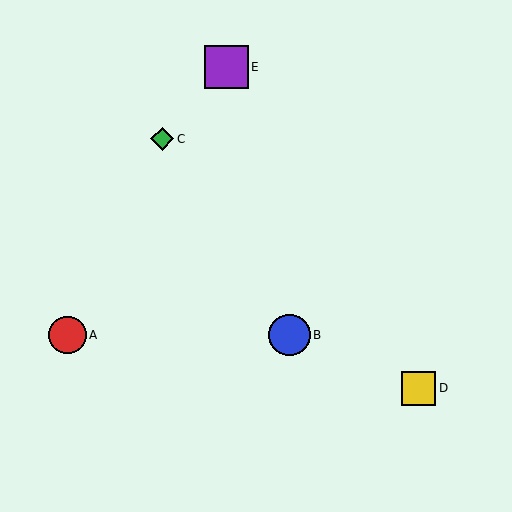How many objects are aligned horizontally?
2 objects (A, B) are aligned horizontally.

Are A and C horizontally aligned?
No, A is at y≈335 and C is at y≈139.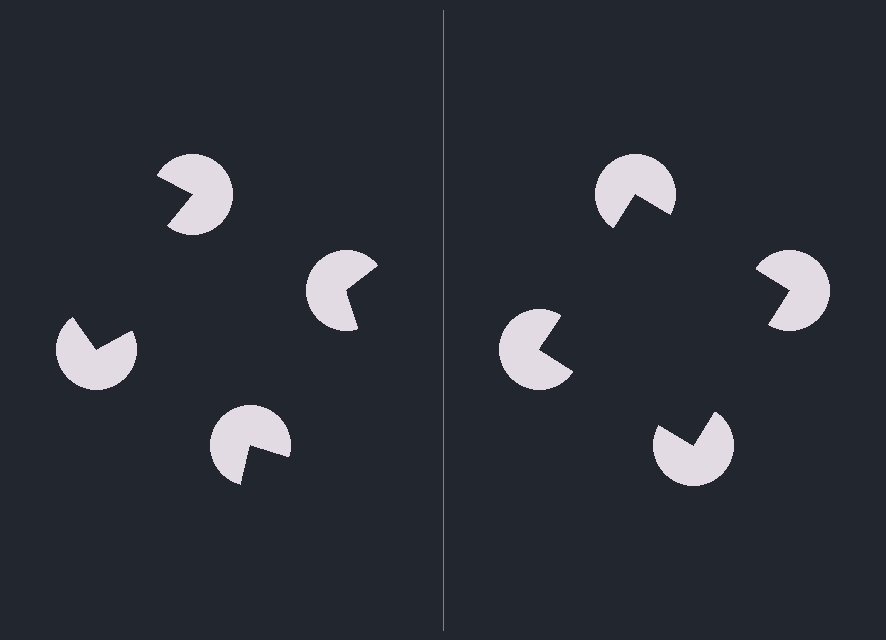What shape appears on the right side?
An illusory square.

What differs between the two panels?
The pac-man discs are positioned identically on both sides; only the wedge orientations differ. On the right they align to a square; on the left they are misaligned.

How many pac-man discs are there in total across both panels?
8 — 4 on each side.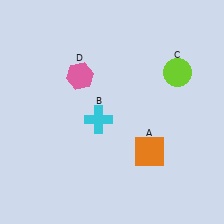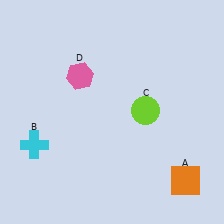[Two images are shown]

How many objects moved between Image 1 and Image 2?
3 objects moved between the two images.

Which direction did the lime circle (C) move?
The lime circle (C) moved down.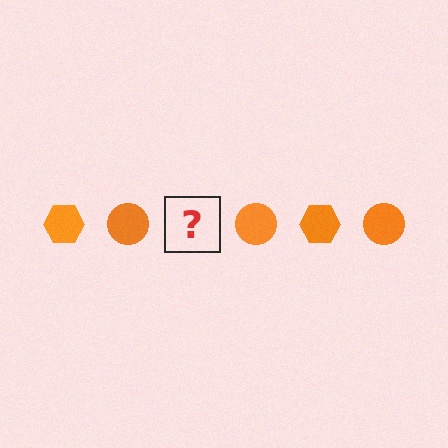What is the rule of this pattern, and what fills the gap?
The rule is that the pattern cycles through hexagon, circle shapes in orange. The gap should be filled with an orange hexagon.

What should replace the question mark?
The question mark should be replaced with an orange hexagon.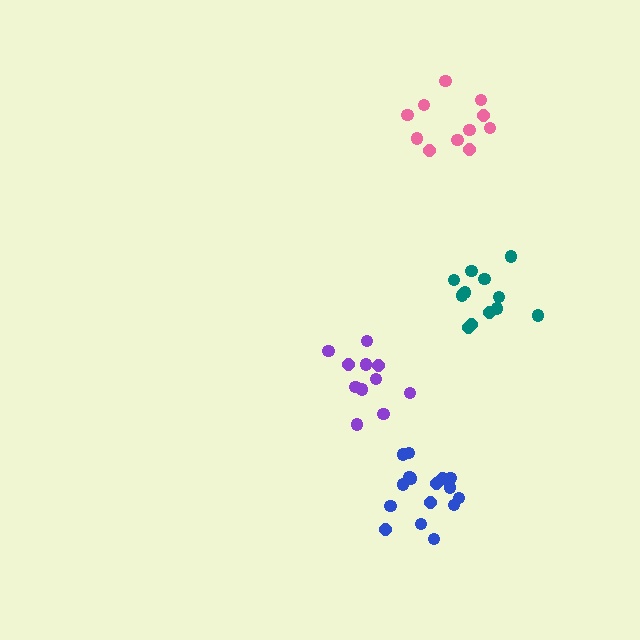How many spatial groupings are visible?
There are 4 spatial groupings.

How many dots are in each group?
Group 1: 13 dots, Group 2: 16 dots, Group 3: 11 dots, Group 4: 11 dots (51 total).